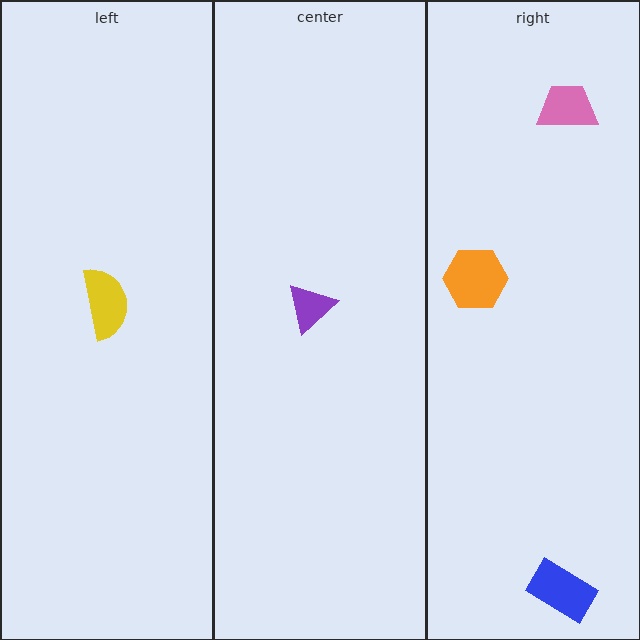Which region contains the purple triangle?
The center region.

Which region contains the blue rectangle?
The right region.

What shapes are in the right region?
The blue rectangle, the orange hexagon, the pink trapezoid.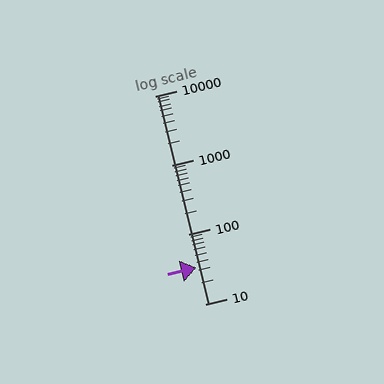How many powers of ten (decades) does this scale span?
The scale spans 3 decades, from 10 to 10000.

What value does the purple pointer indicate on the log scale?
The pointer indicates approximately 34.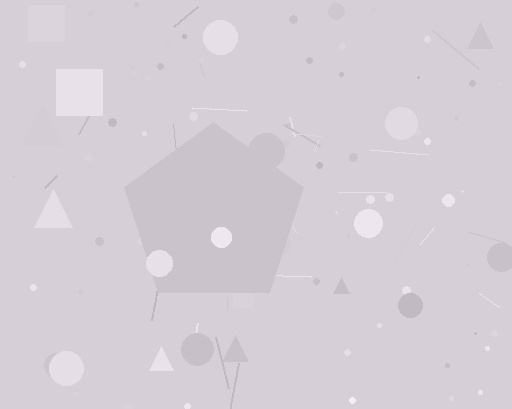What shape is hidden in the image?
A pentagon is hidden in the image.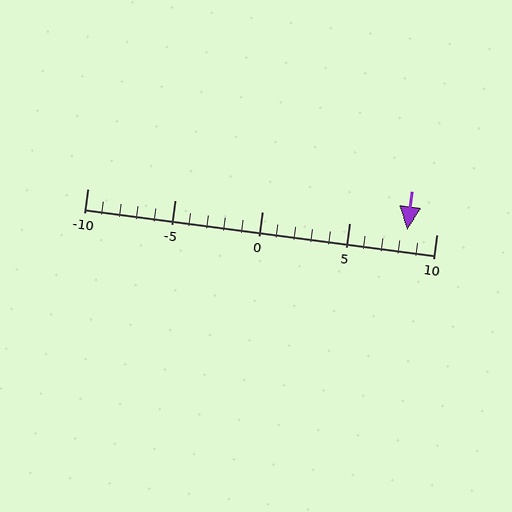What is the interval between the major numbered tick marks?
The major tick marks are spaced 5 units apart.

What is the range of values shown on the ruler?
The ruler shows values from -10 to 10.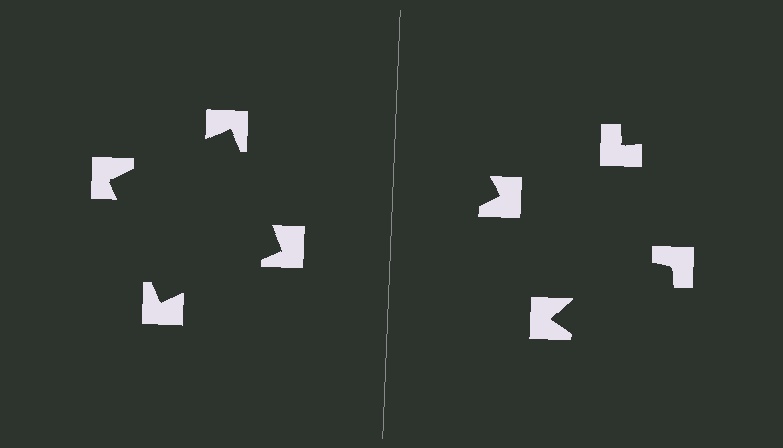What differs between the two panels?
The notched squares are positioned identically on both sides; only the wedge orientations differ. On the left they align to a square; on the right they are misaligned.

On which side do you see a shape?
An illusory square appears on the left side. On the right side the wedge cuts are rotated, so no coherent shape forms.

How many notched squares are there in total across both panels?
8 — 4 on each side.